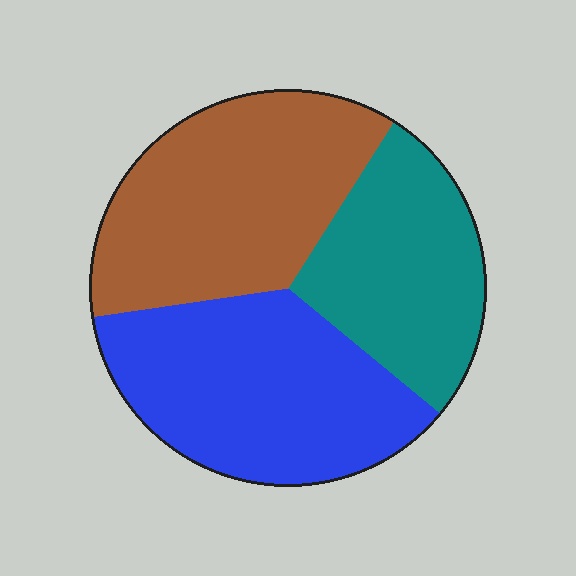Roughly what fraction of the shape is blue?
Blue takes up between a third and a half of the shape.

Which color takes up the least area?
Teal, at roughly 25%.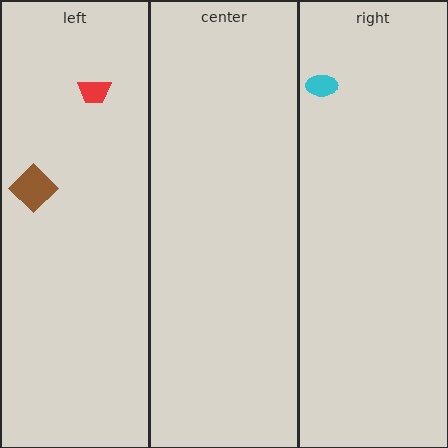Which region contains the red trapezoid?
The left region.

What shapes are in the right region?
The cyan ellipse.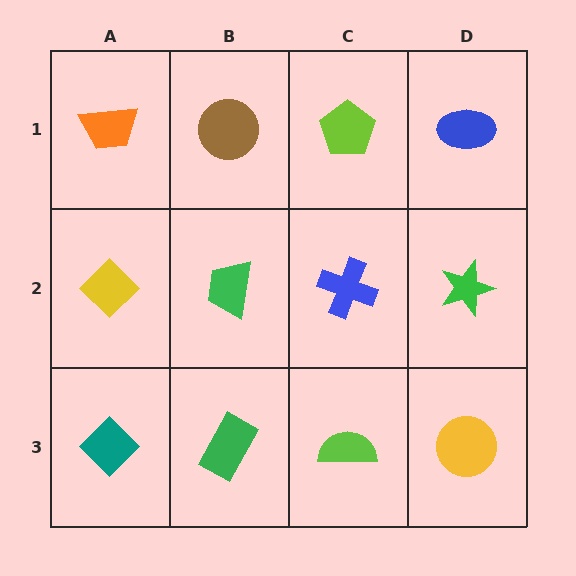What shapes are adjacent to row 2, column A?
An orange trapezoid (row 1, column A), a teal diamond (row 3, column A), a green trapezoid (row 2, column B).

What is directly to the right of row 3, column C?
A yellow circle.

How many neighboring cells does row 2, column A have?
3.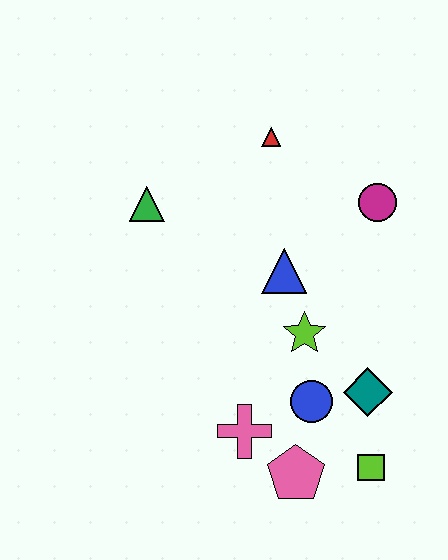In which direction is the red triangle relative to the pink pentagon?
The red triangle is above the pink pentagon.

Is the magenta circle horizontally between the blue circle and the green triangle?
No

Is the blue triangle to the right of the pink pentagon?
No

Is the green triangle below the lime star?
No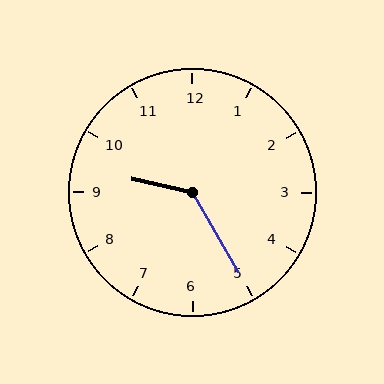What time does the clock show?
9:25.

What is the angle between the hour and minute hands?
Approximately 132 degrees.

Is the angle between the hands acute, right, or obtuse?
It is obtuse.